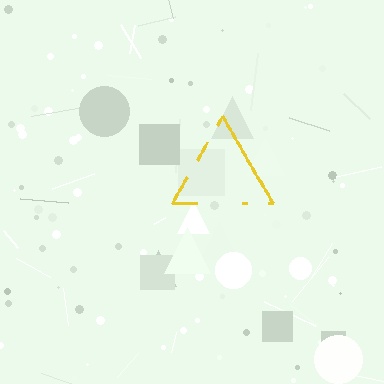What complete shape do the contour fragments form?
The contour fragments form a triangle.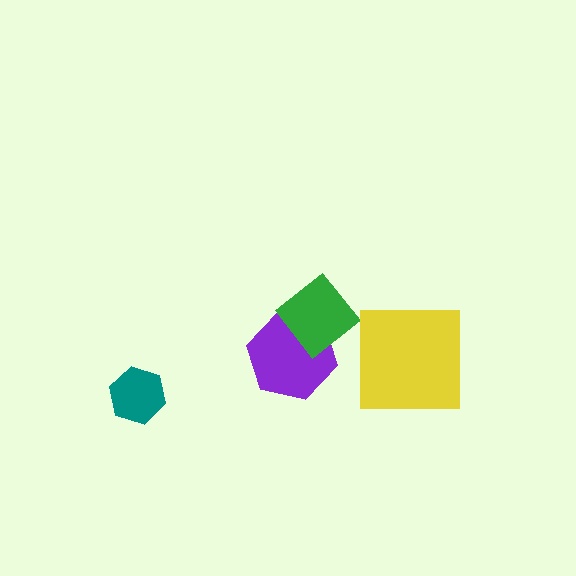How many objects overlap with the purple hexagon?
1 object overlaps with the purple hexagon.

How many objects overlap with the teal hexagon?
0 objects overlap with the teal hexagon.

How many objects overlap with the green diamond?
1 object overlaps with the green diamond.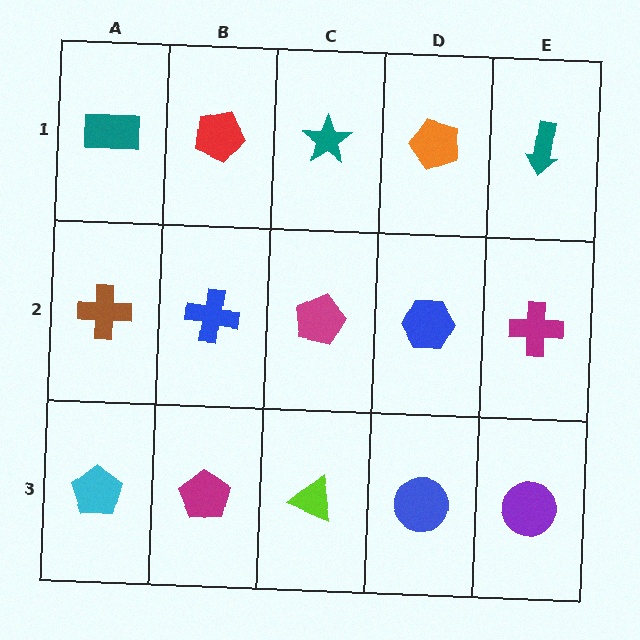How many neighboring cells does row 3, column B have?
3.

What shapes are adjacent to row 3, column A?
A brown cross (row 2, column A), a magenta pentagon (row 3, column B).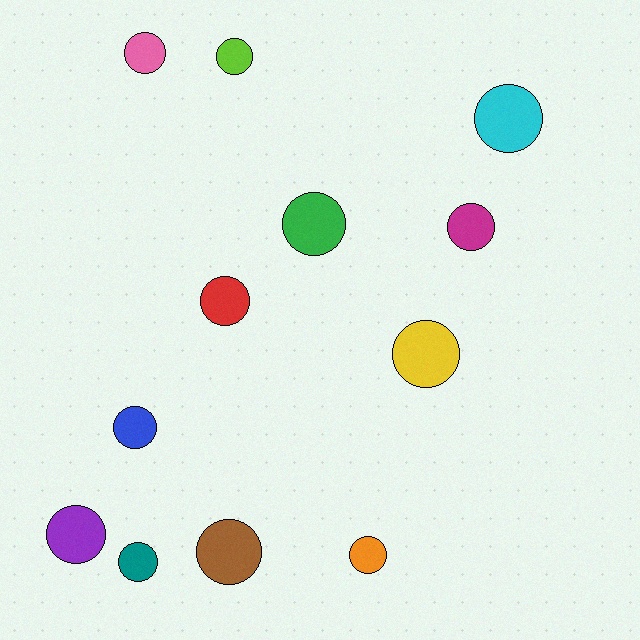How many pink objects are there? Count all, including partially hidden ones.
There is 1 pink object.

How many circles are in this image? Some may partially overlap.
There are 12 circles.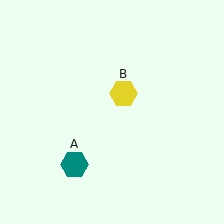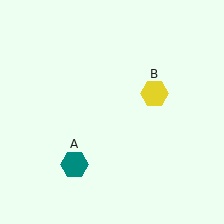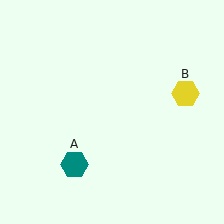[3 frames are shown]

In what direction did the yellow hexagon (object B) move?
The yellow hexagon (object B) moved right.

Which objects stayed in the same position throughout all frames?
Teal hexagon (object A) remained stationary.